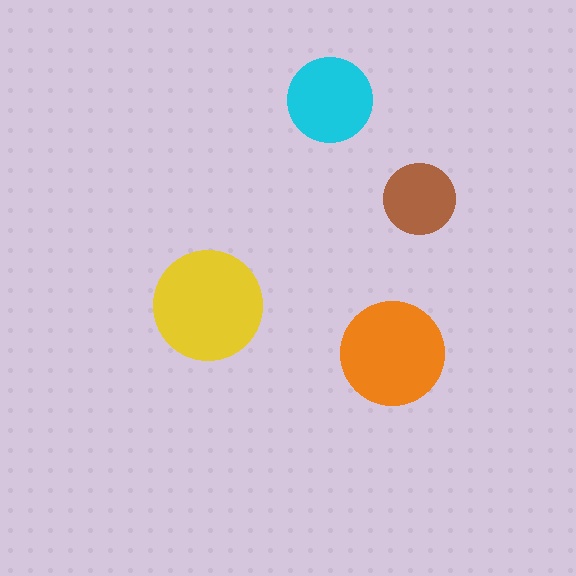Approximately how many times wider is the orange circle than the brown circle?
About 1.5 times wider.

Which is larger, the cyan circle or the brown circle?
The cyan one.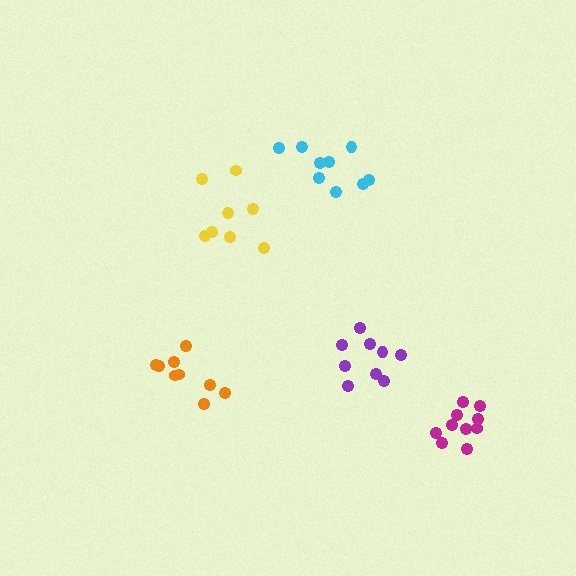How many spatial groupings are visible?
There are 5 spatial groupings.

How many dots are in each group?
Group 1: 9 dots, Group 2: 8 dots, Group 3: 9 dots, Group 4: 9 dots, Group 5: 10 dots (45 total).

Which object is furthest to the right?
The magenta cluster is rightmost.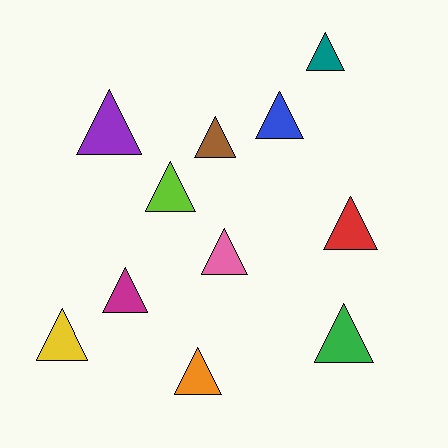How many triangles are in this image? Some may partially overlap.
There are 11 triangles.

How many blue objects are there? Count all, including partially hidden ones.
There is 1 blue object.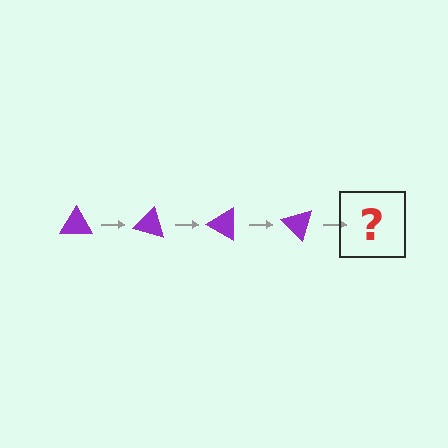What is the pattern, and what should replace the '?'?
The pattern is that the triangle rotates 15 degrees each step. The '?' should be a purple triangle rotated 60 degrees.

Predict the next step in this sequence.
The next step is a purple triangle rotated 60 degrees.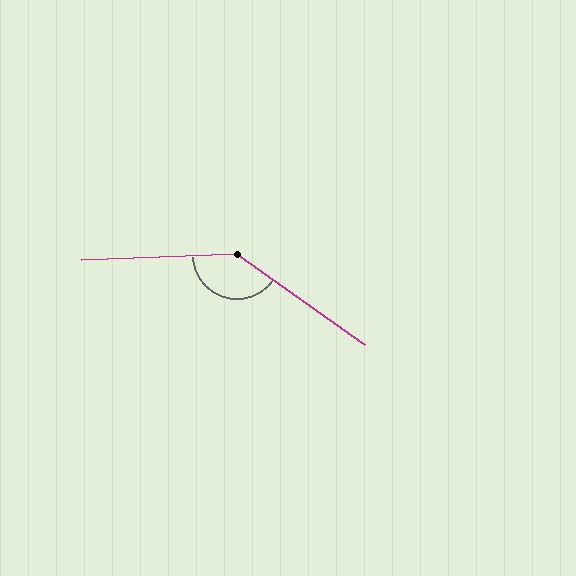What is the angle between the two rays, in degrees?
Approximately 143 degrees.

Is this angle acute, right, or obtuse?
It is obtuse.